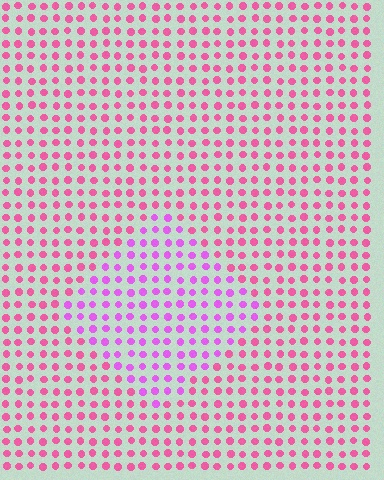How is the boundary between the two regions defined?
The boundary is defined purely by a slight shift in hue (about 35 degrees). Spacing, size, and orientation are identical on both sides.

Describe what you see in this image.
The image is filled with small pink elements in a uniform arrangement. A diamond-shaped region is visible where the elements are tinted to a slightly different hue, forming a subtle color boundary.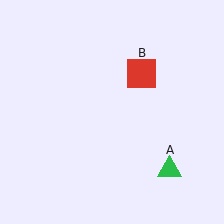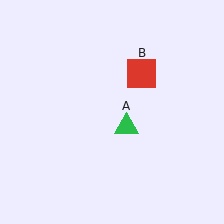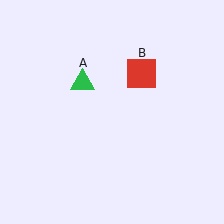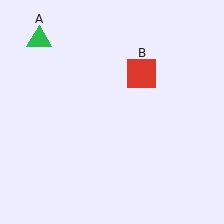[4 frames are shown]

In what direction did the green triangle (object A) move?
The green triangle (object A) moved up and to the left.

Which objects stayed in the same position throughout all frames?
Red square (object B) remained stationary.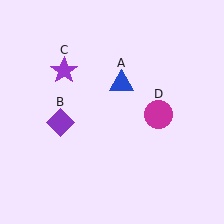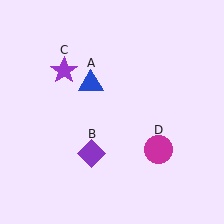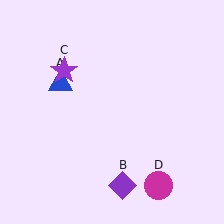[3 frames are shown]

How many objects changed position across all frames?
3 objects changed position: blue triangle (object A), purple diamond (object B), magenta circle (object D).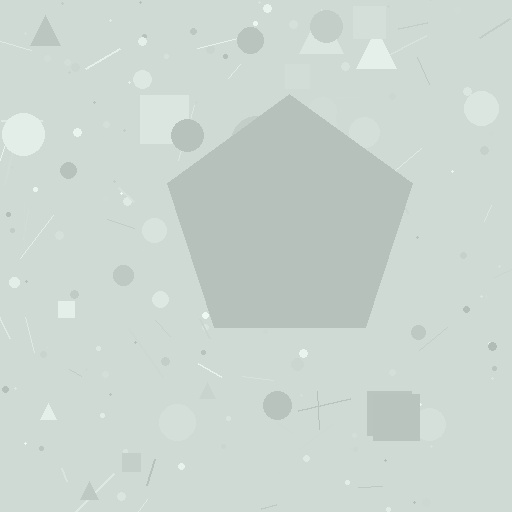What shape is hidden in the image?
A pentagon is hidden in the image.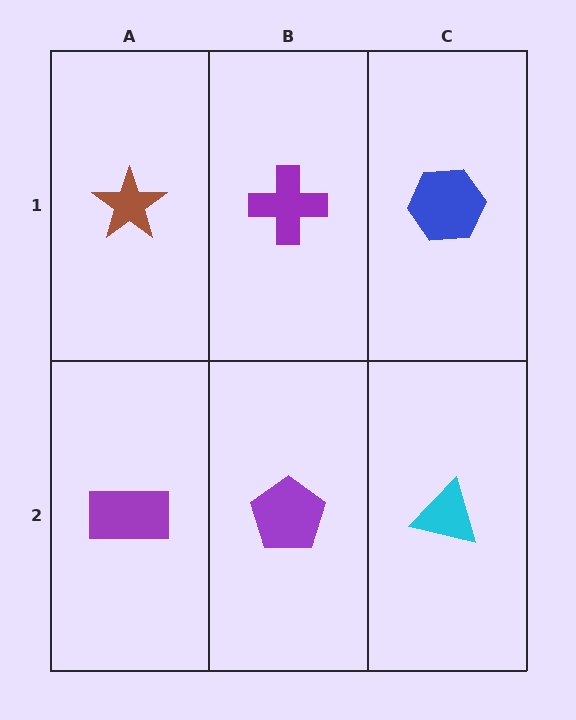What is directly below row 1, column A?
A purple rectangle.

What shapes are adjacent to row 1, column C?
A cyan triangle (row 2, column C), a purple cross (row 1, column B).